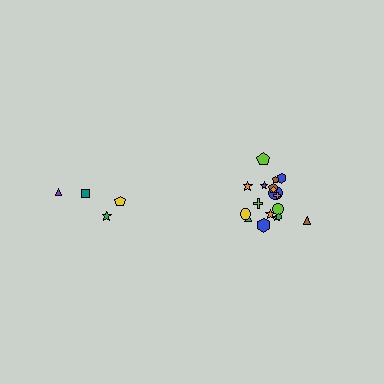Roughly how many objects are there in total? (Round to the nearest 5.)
Roughly 20 objects in total.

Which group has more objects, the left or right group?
The right group.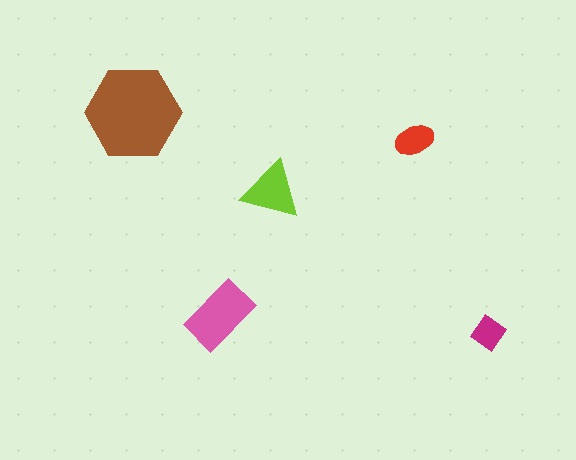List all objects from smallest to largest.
The magenta diamond, the red ellipse, the lime triangle, the pink rectangle, the brown hexagon.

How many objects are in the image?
There are 5 objects in the image.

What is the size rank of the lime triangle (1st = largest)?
3rd.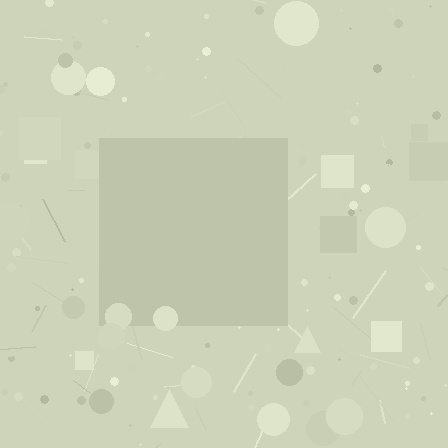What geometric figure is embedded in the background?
A square is embedded in the background.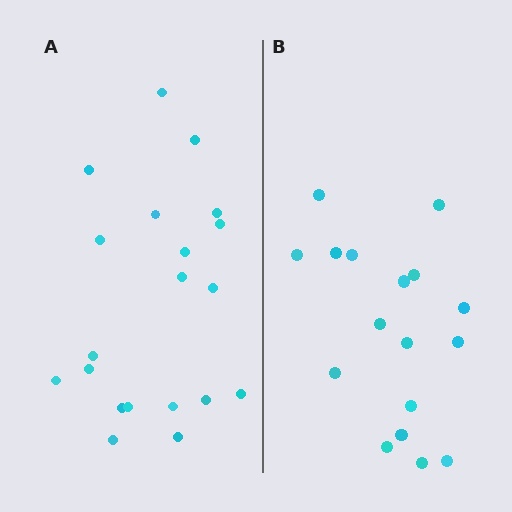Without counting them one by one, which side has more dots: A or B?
Region A (the left region) has more dots.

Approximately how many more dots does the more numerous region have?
Region A has just a few more — roughly 2 or 3 more dots than region B.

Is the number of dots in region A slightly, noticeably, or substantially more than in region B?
Region A has only slightly more — the two regions are fairly close. The ratio is roughly 1.2 to 1.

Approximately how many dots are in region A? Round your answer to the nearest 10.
About 20 dots.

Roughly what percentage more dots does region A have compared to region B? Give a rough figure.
About 20% more.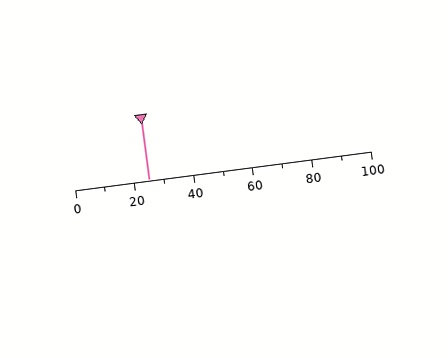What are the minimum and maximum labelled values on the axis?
The axis runs from 0 to 100.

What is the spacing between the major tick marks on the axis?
The major ticks are spaced 20 apart.